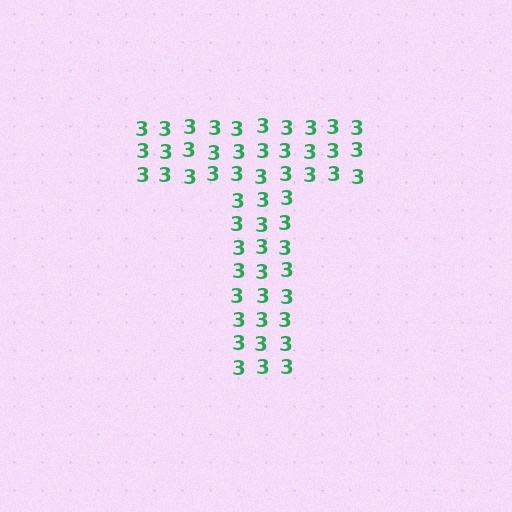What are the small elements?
The small elements are digit 3's.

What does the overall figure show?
The overall figure shows the letter T.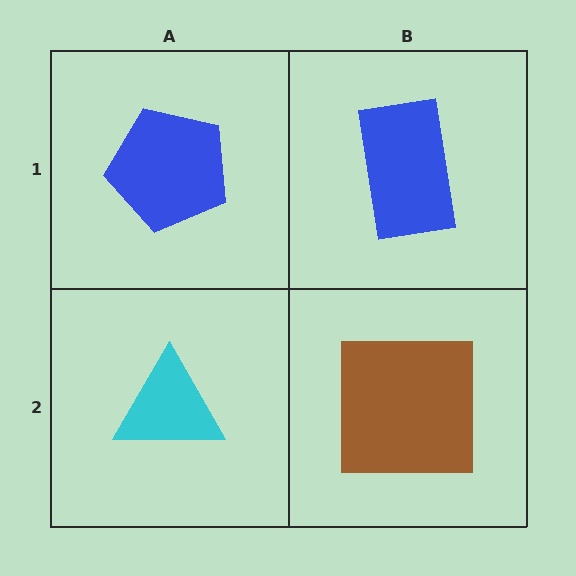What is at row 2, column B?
A brown square.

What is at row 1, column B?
A blue rectangle.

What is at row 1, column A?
A blue pentagon.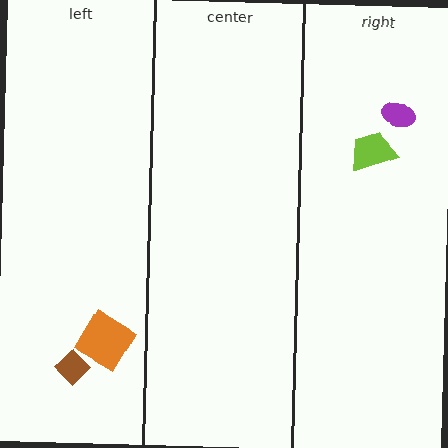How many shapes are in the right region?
2.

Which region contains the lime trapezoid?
The right region.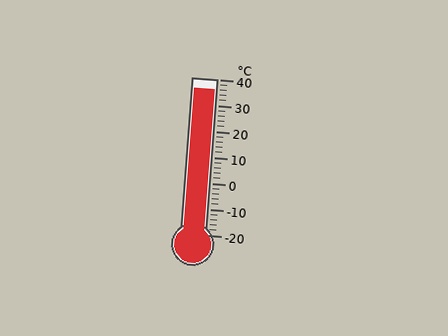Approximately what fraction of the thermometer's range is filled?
The thermometer is filled to approximately 95% of its range.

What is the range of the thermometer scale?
The thermometer scale ranges from -20°C to 40°C.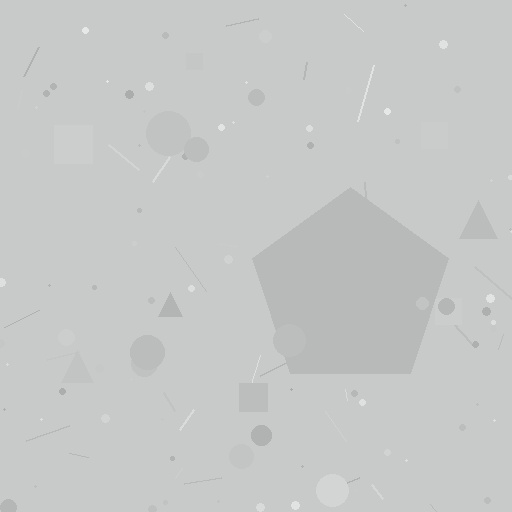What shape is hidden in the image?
A pentagon is hidden in the image.